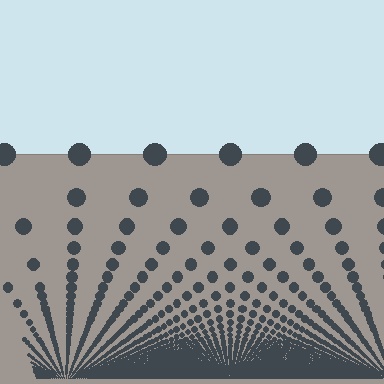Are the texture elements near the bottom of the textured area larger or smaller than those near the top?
Smaller. The gradient is inverted — elements near the bottom are smaller and denser.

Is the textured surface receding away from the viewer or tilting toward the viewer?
The surface appears to tilt toward the viewer. Texture elements get larger and sparser toward the top.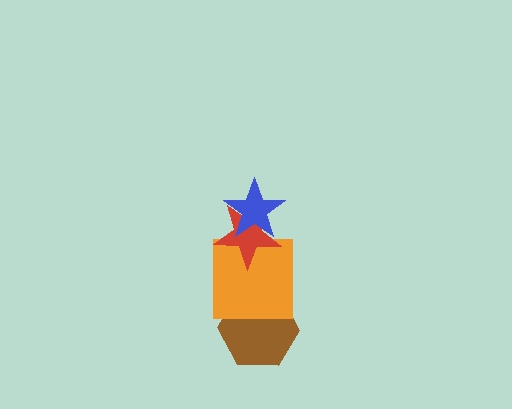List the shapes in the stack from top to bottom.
From top to bottom: the blue star, the red star, the orange square, the brown hexagon.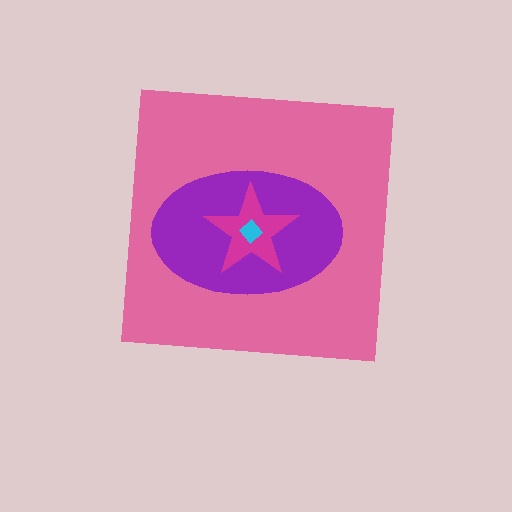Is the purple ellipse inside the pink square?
Yes.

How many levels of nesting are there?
4.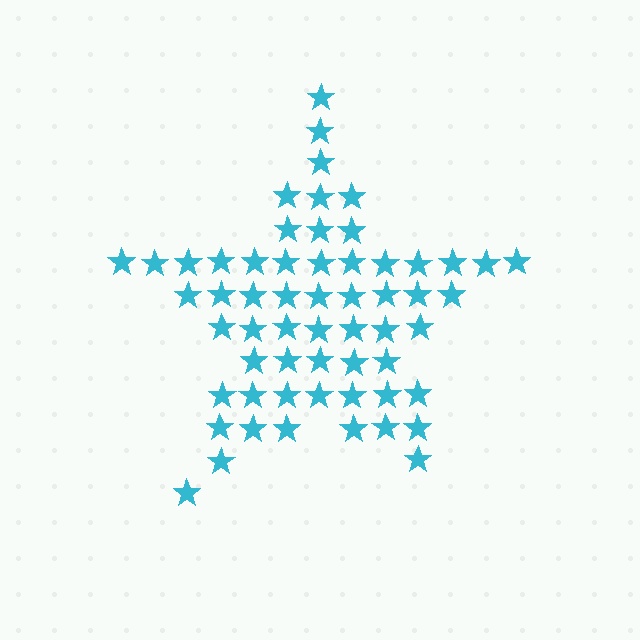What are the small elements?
The small elements are stars.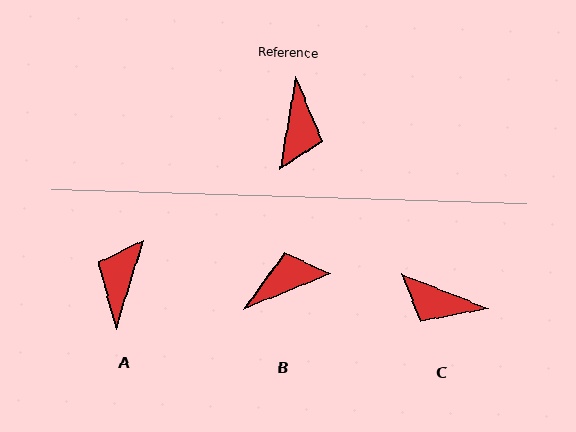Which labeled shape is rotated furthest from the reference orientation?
A, about 172 degrees away.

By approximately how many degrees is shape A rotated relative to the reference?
Approximately 172 degrees counter-clockwise.